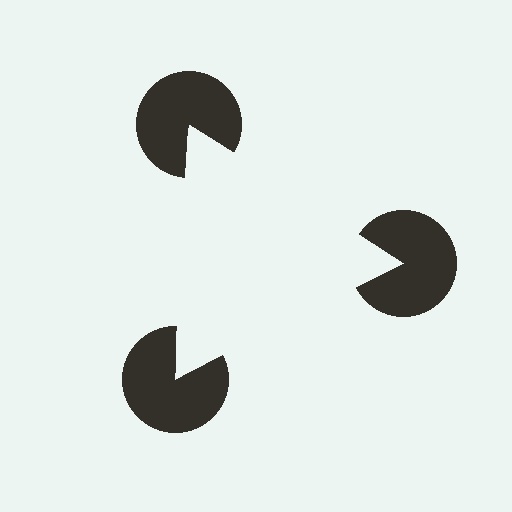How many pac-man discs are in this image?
There are 3 — one at each vertex of the illusory triangle.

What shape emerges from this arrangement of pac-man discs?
An illusory triangle — its edges are inferred from the aligned wedge cuts in the pac-man discs, not physically drawn.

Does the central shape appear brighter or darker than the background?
It typically appears slightly brighter than the background, even though no actual brightness change is drawn.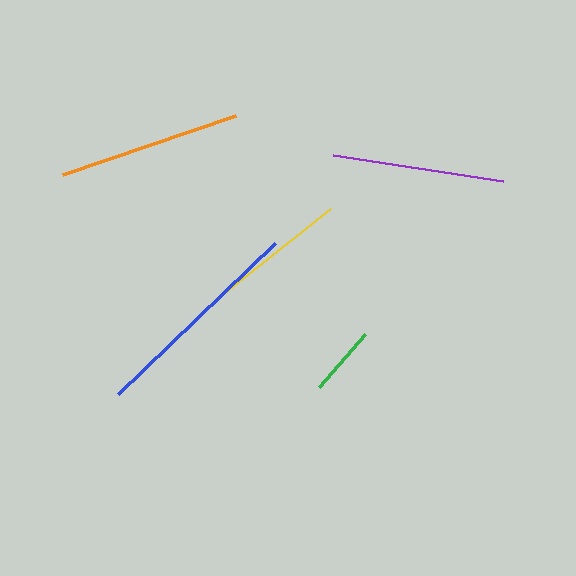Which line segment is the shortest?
The green line is the shortest at approximately 70 pixels.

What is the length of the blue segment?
The blue segment is approximately 218 pixels long.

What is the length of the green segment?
The green segment is approximately 70 pixels long.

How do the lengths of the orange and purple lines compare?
The orange and purple lines are approximately the same length.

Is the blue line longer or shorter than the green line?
The blue line is longer than the green line.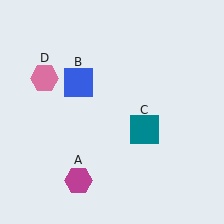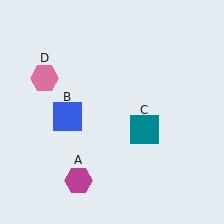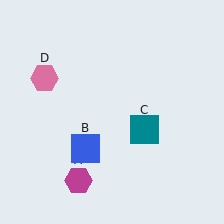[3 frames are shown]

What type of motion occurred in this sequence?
The blue square (object B) rotated counterclockwise around the center of the scene.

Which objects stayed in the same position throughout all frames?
Magenta hexagon (object A) and teal square (object C) and pink hexagon (object D) remained stationary.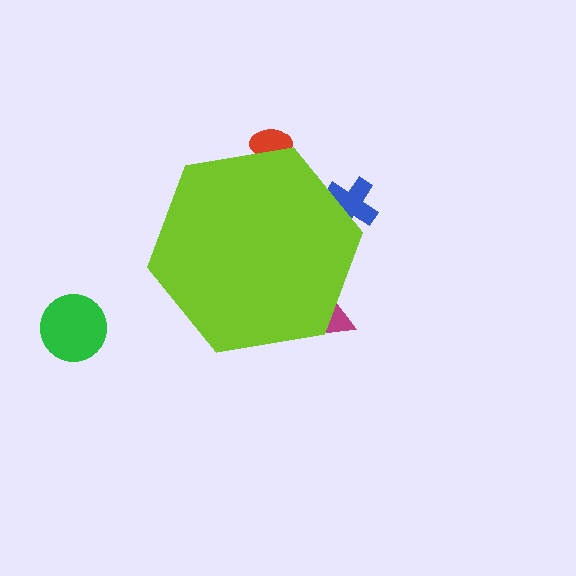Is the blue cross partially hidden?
Yes, the blue cross is partially hidden behind the lime hexagon.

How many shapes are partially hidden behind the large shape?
3 shapes are partially hidden.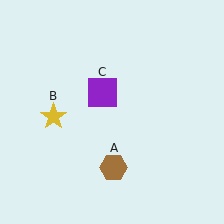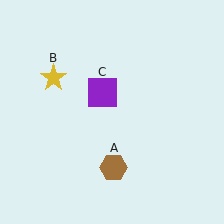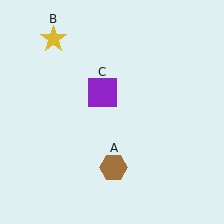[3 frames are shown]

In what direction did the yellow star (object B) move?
The yellow star (object B) moved up.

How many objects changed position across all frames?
1 object changed position: yellow star (object B).